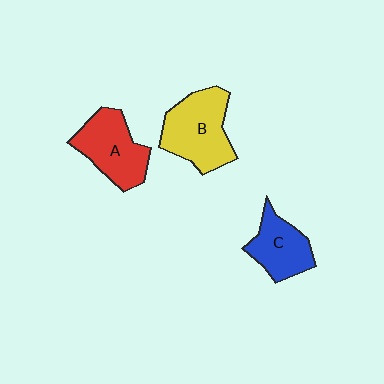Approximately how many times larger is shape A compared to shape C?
Approximately 1.3 times.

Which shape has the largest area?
Shape B (yellow).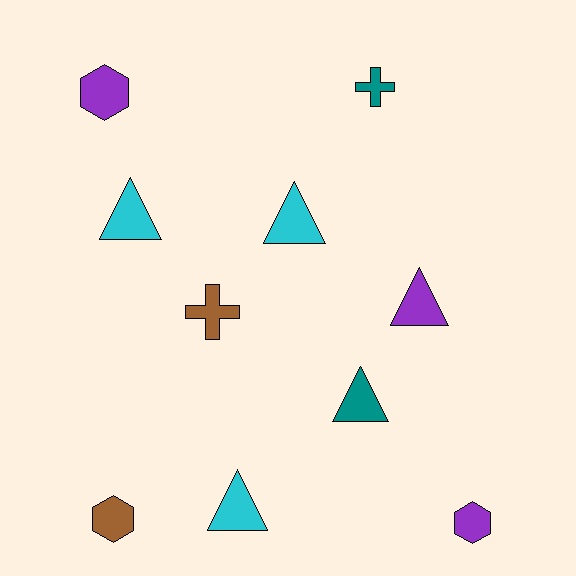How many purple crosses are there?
There are no purple crosses.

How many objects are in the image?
There are 10 objects.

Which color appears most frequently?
Cyan, with 3 objects.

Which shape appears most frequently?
Triangle, with 5 objects.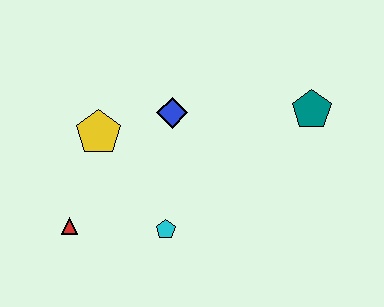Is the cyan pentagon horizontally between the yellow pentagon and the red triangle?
No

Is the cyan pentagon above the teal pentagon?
No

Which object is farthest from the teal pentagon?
The red triangle is farthest from the teal pentagon.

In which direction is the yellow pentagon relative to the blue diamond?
The yellow pentagon is to the left of the blue diamond.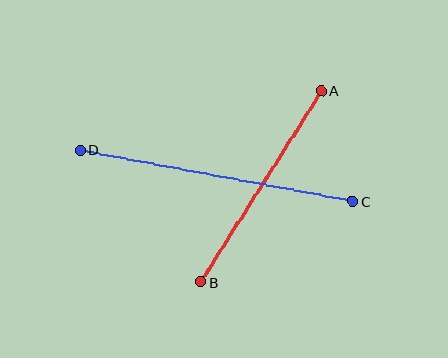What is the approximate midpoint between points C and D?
The midpoint is at approximately (217, 176) pixels.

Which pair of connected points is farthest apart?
Points C and D are farthest apart.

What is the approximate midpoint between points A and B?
The midpoint is at approximately (261, 186) pixels.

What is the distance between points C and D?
The distance is approximately 278 pixels.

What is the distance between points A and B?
The distance is approximately 226 pixels.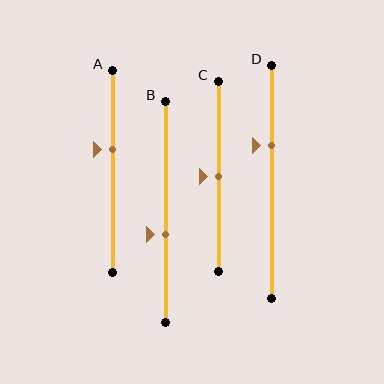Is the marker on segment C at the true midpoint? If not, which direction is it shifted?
Yes, the marker on segment C is at the true midpoint.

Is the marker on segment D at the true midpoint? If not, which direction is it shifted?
No, the marker on segment D is shifted upward by about 16% of the segment length.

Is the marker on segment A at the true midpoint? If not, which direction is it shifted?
No, the marker on segment A is shifted upward by about 11% of the segment length.